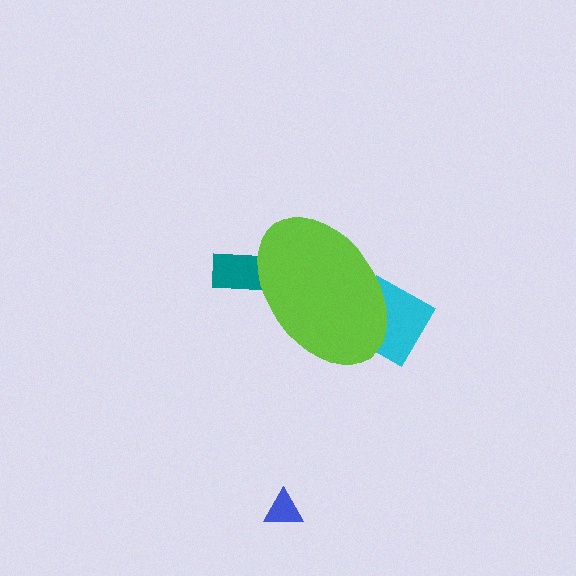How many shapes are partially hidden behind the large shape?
2 shapes are partially hidden.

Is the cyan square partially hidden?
Yes, the cyan square is partially hidden behind the lime ellipse.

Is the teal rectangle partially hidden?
Yes, the teal rectangle is partially hidden behind the lime ellipse.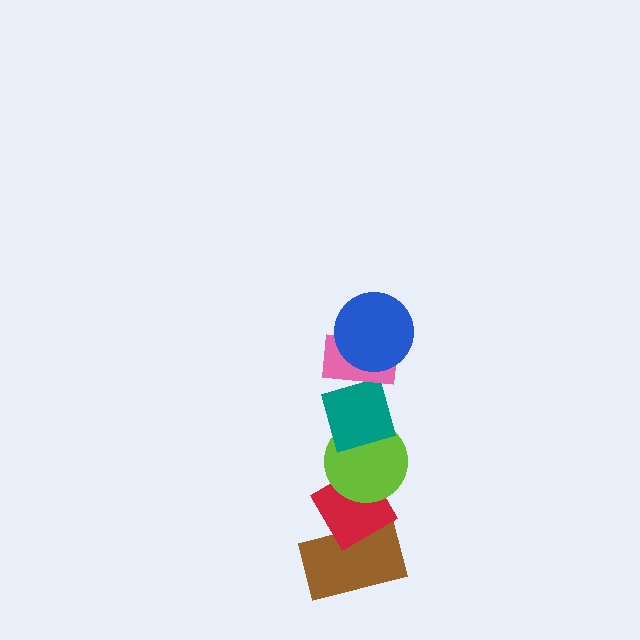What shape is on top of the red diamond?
The lime circle is on top of the red diamond.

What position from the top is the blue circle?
The blue circle is 1st from the top.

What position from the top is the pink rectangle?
The pink rectangle is 2nd from the top.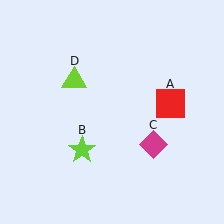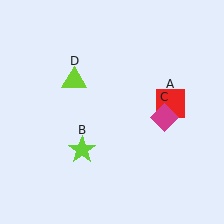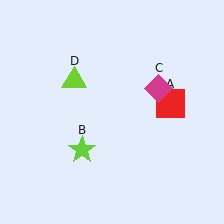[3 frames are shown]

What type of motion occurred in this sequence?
The magenta diamond (object C) rotated counterclockwise around the center of the scene.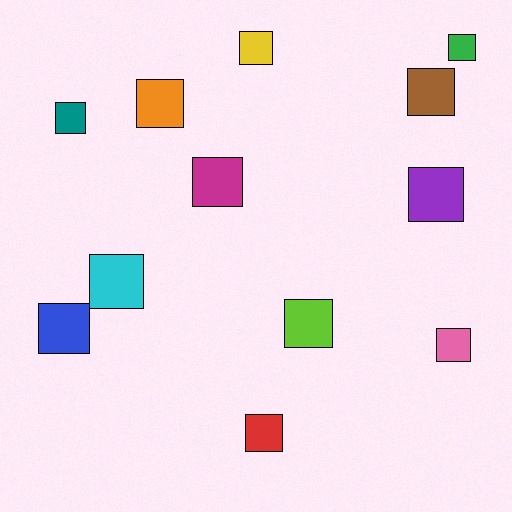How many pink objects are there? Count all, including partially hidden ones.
There is 1 pink object.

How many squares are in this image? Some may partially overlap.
There are 12 squares.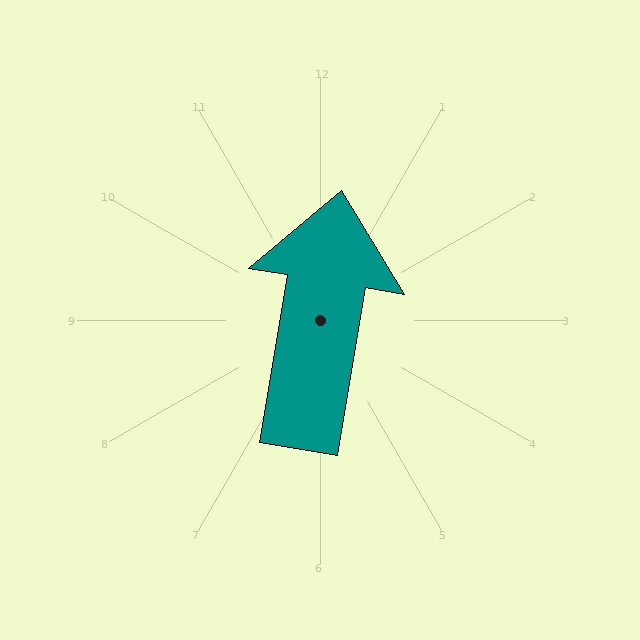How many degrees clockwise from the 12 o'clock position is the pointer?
Approximately 10 degrees.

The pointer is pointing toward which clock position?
Roughly 12 o'clock.